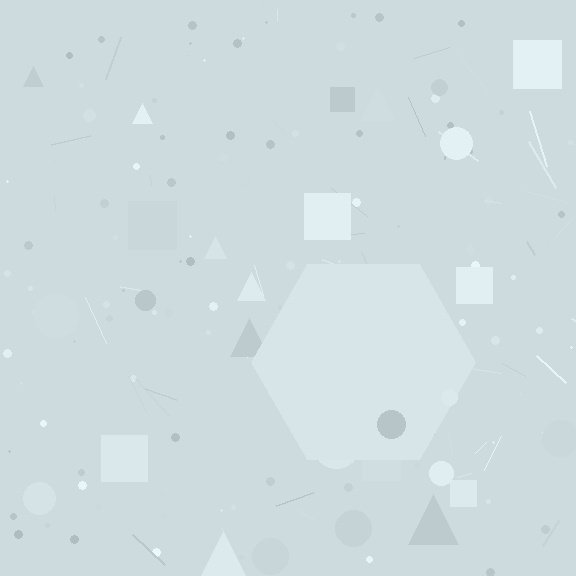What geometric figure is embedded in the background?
A hexagon is embedded in the background.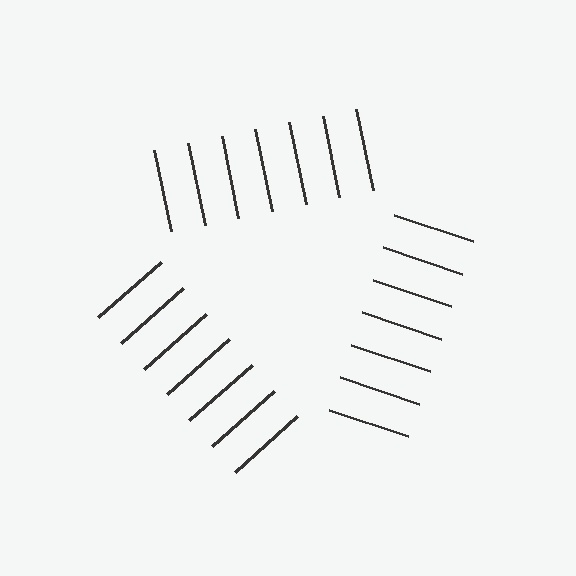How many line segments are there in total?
21 — 7 along each of the 3 edges.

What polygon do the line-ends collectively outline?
An illusory triangle — the line segments terminate on its edges but no continuous stroke is drawn.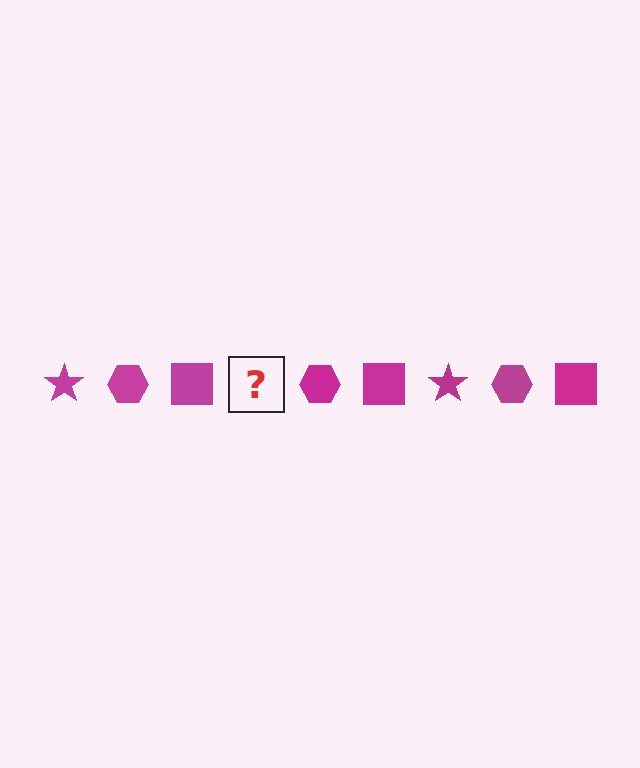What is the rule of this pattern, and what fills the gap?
The rule is that the pattern cycles through star, hexagon, square shapes in magenta. The gap should be filled with a magenta star.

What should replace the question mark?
The question mark should be replaced with a magenta star.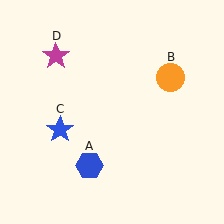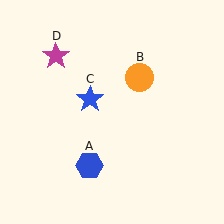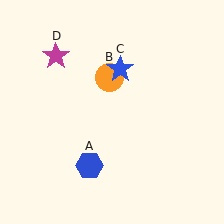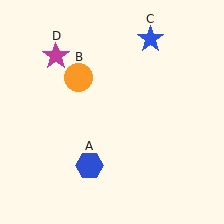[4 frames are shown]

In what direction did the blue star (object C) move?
The blue star (object C) moved up and to the right.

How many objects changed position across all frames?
2 objects changed position: orange circle (object B), blue star (object C).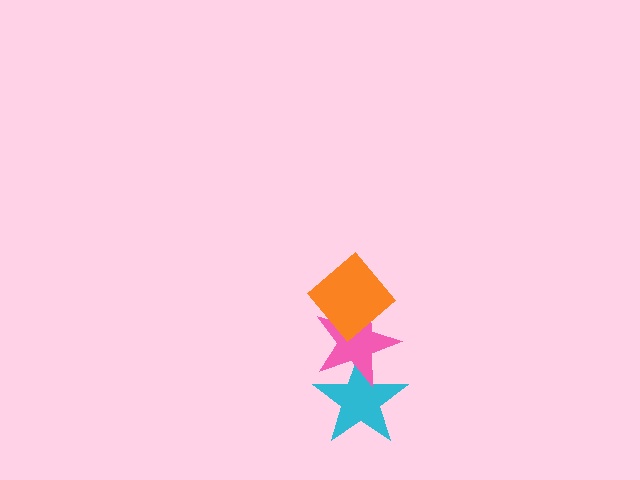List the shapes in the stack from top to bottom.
From top to bottom: the orange diamond, the pink star, the cyan star.